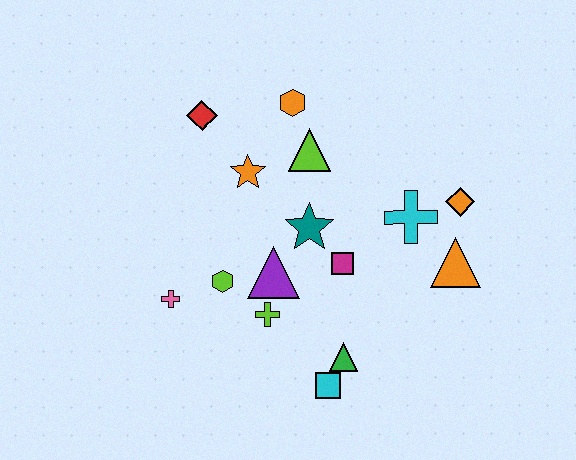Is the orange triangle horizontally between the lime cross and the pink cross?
No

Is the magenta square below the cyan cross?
Yes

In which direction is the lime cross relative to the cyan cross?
The lime cross is to the left of the cyan cross.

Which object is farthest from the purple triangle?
The orange diamond is farthest from the purple triangle.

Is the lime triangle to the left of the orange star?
No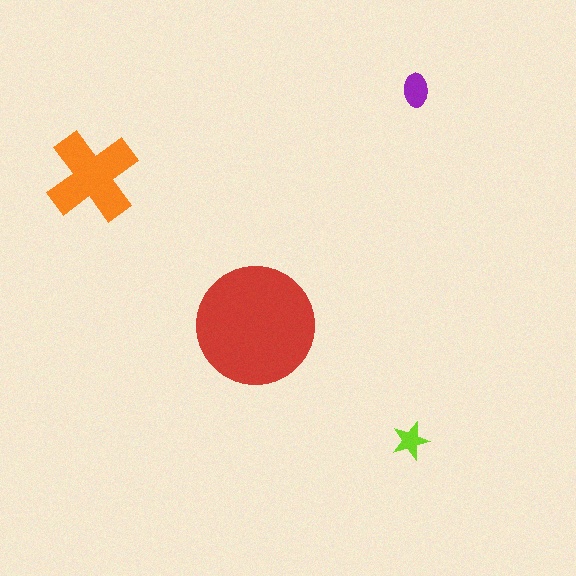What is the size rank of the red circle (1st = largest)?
1st.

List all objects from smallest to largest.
The lime star, the purple ellipse, the orange cross, the red circle.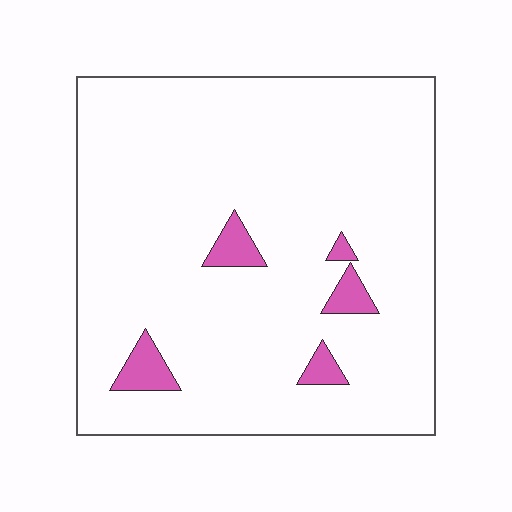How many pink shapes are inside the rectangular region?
5.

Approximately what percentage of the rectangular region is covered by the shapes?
Approximately 5%.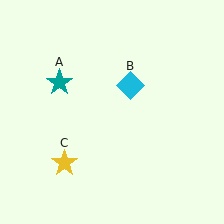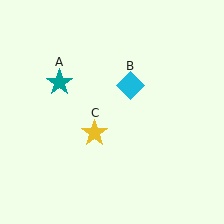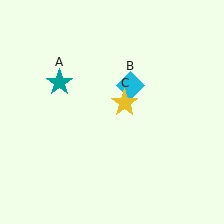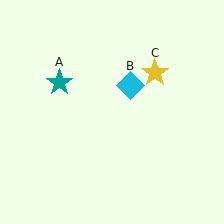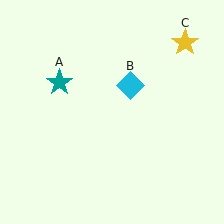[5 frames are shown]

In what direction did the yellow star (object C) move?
The yellow star (object C) moved up and to the right.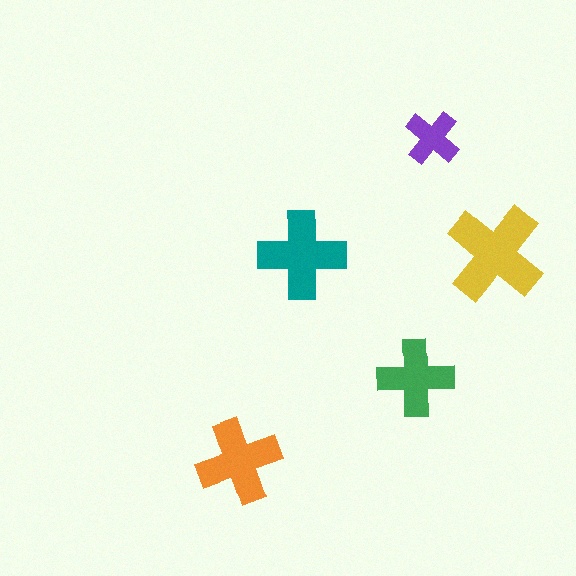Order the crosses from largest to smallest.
the yellow one, the teal one, the orange one, the green one, the purple one.